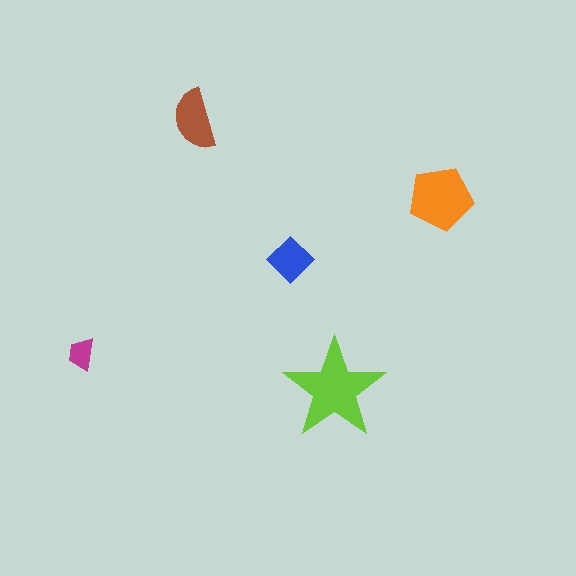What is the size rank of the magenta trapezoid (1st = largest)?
5th.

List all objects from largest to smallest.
The lime star, the orange pentagon, the brown semicircle, the blue diamond, the magenta trapezoid.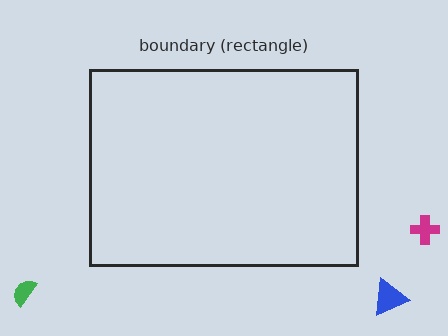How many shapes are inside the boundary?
0 inside, 3 outside.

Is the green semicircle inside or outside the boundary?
Outside.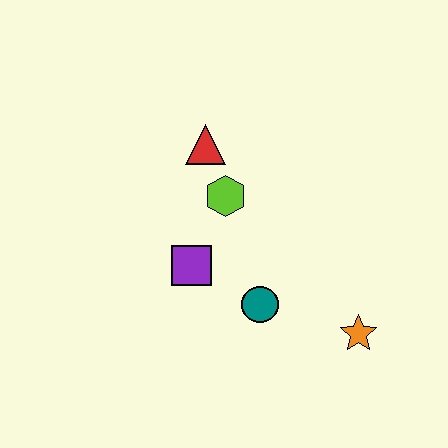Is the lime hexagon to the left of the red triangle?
No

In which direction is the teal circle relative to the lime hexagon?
The teal circle is below the lime hexagon.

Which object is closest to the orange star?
The teal circle is closest to the orange star.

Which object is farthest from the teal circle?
The red triangle is farthest from the teal circle.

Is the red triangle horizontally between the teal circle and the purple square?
Yes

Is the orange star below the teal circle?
Yes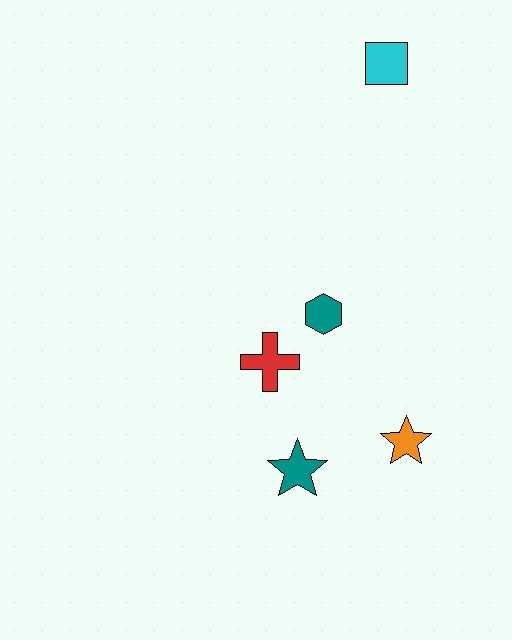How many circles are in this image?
There are no circles.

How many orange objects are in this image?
There is 1 orange object.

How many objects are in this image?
There are 5 objects.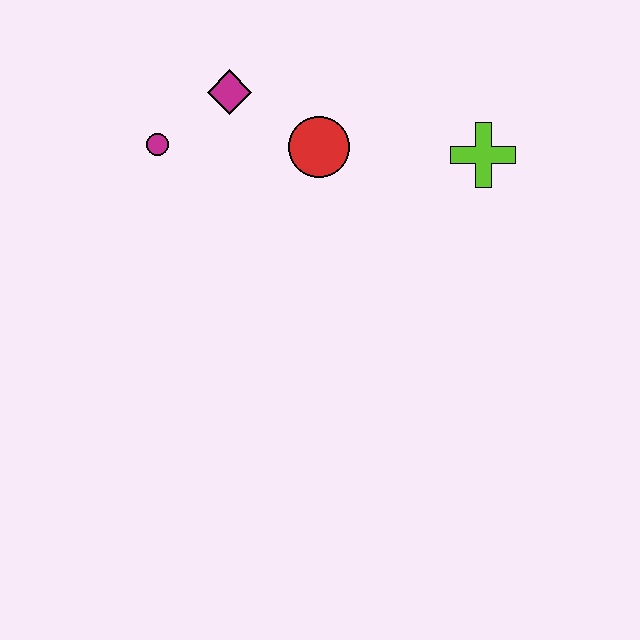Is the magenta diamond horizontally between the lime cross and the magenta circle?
Yes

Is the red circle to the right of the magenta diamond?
Yes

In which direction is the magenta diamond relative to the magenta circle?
The magenta diamond is to the right of the magenta circle.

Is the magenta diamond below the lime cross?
No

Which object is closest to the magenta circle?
The magenta diamond is closest to the magenta circle.